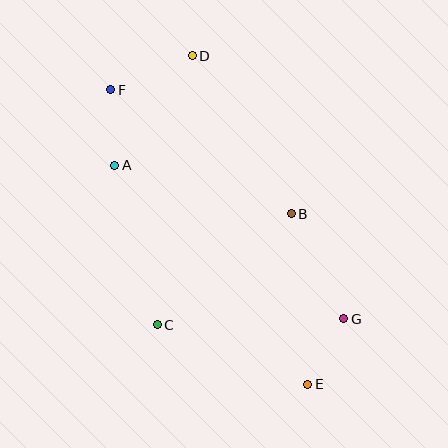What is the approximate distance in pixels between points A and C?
The distance between A and C is approximately 165 pixels.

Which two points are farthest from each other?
Points E and F are farthest from each other.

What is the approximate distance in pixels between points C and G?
The distance between C and G is approximately 187 pixels.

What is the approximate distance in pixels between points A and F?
The distance between A and F is approximately 76 pixels.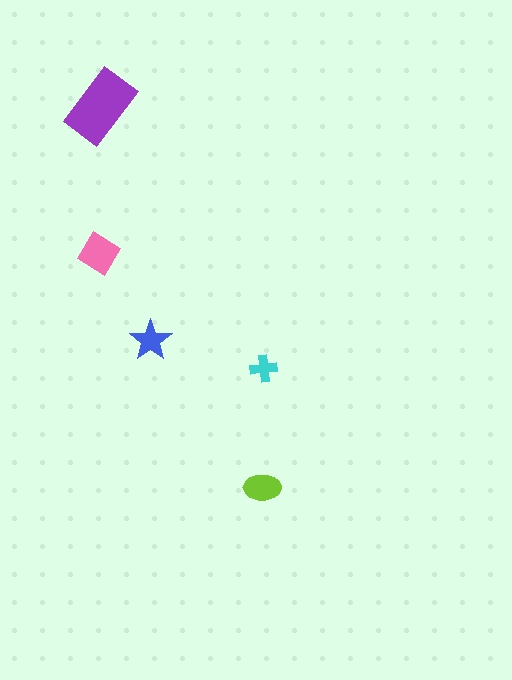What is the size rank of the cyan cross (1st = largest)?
5th.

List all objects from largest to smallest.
The purple rectangle, the pink diamond, the lime ellipse, the blue star, the cyan cross.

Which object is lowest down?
The lime ellipse is bottommost.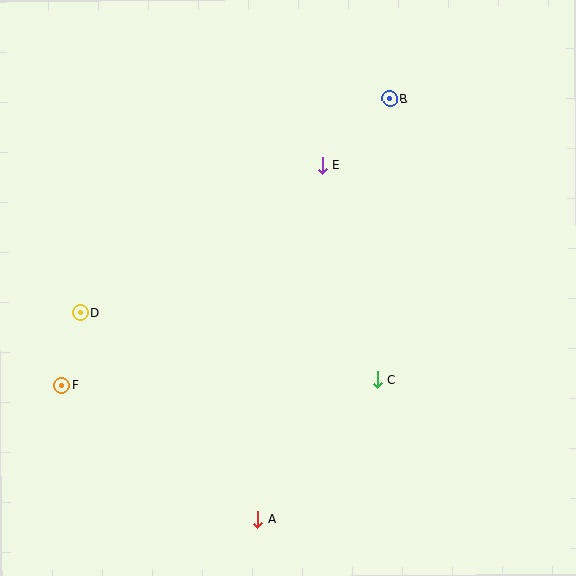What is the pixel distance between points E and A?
The distance between E and A is 360 pixels.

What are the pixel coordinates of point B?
Point B is at (390, 99).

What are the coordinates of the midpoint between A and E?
The midpoint between A and E is at (290, 342).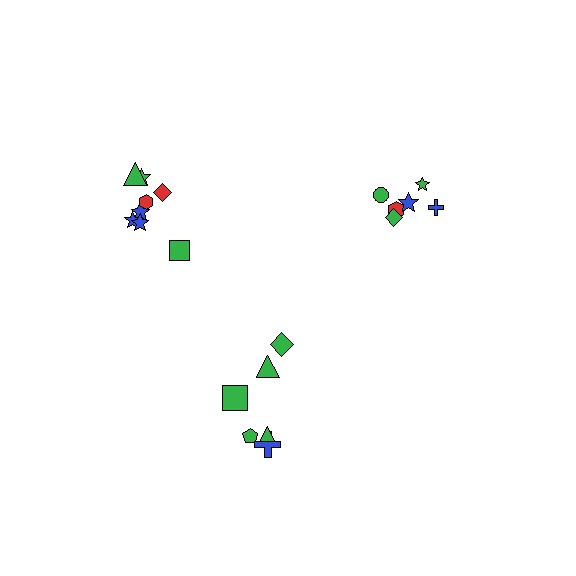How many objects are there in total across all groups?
There are 20 objects.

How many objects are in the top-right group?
There are 6 objects.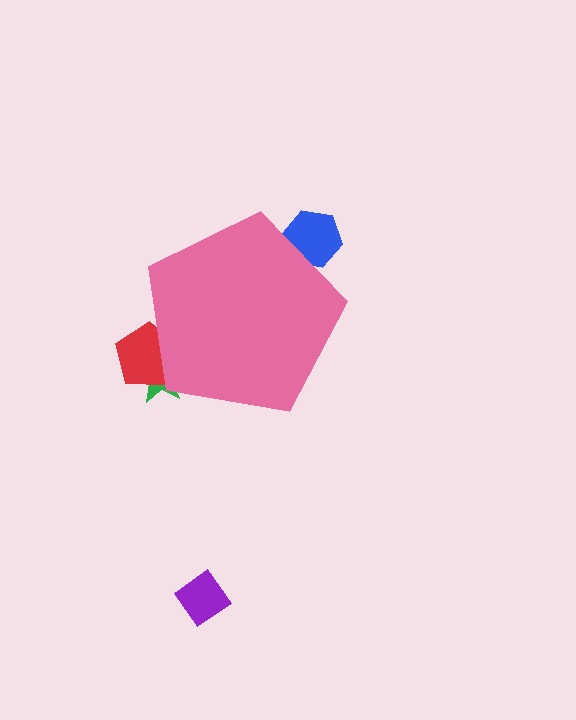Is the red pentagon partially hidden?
Yes, the red pentagon is partially hidden behind the pink pentagon.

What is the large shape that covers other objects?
A pink pentagon.